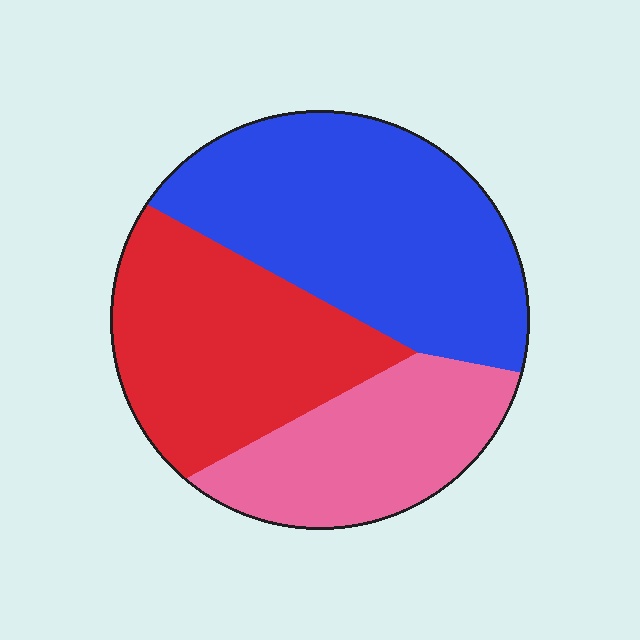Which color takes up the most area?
Blue, at roughly 45%.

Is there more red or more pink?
Red.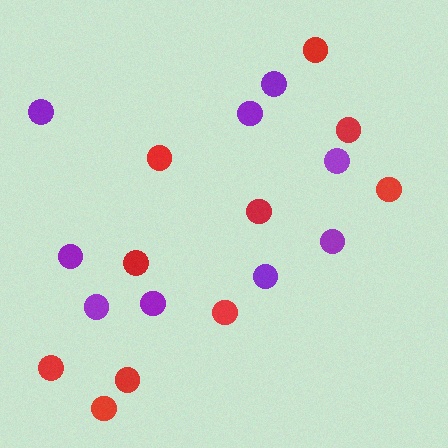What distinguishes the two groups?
There are 2 groups: one group of purple circles (9) and one group of red circles (10).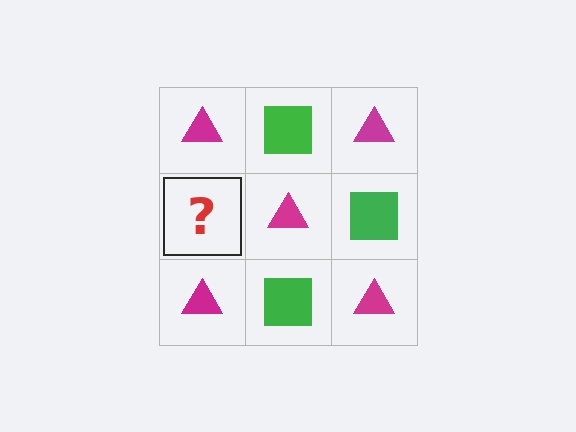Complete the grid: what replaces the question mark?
The question mark should be replaced with a green square.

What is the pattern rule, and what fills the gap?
The rule is that it alternates magenta triangle and green square in a checkerboard pattern. The gap should be filled with a green square.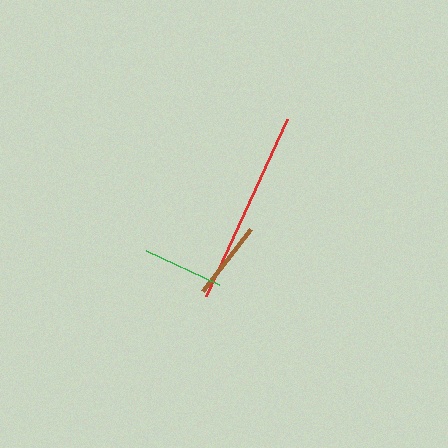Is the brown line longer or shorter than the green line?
The green line is longer than the brown line.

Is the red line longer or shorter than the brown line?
The red line is longer than the brown line.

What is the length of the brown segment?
The brown segment is approximately 79 pixels long.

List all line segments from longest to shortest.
From longest to shortest: red, green, brown.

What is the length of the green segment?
The green segment is approximately 81 pixels long.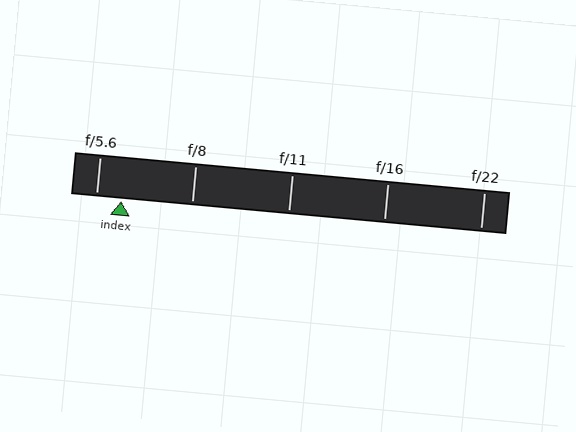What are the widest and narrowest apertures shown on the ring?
The widest aperture shown is f/5.6 and the narrowest is f/22.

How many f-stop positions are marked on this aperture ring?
There are 5 f-stop positions marked.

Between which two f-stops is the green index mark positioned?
The index mark is between f/5.6 and f/8.